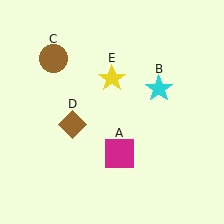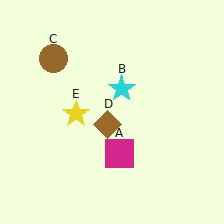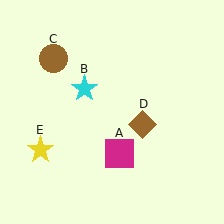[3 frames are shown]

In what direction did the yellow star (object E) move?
The yellow star (object E) moved down and to the left.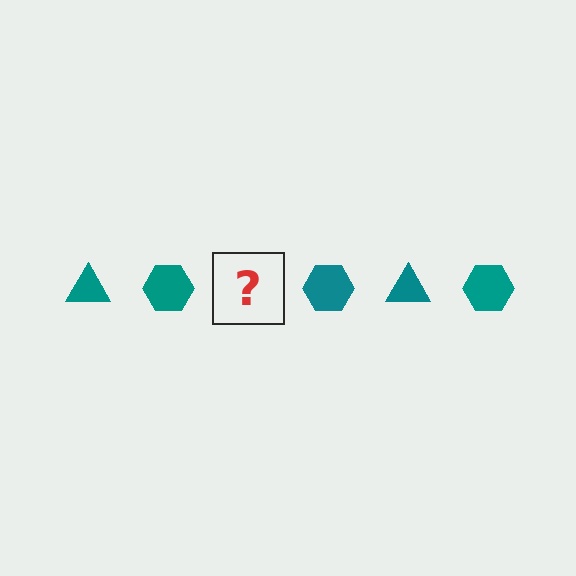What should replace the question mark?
The question mark should be replaced with a teal triangle.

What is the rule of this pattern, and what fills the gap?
The rule is that the pattern cycles through triangle, hexagon shapes in teal. The gap should be filled with a teal triangle.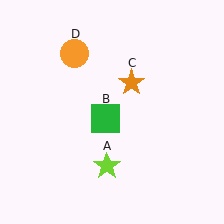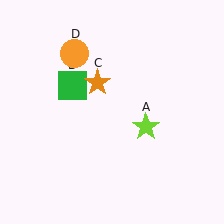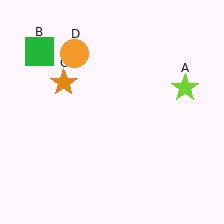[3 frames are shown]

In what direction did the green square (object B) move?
The green square (object B) moved up and to the left.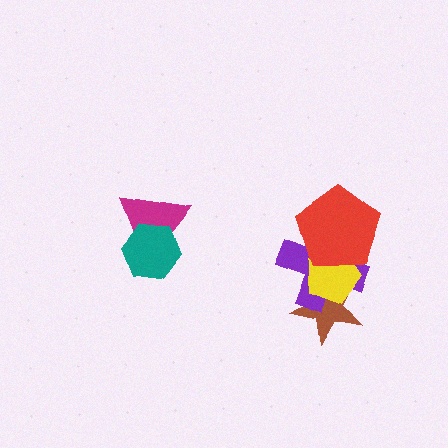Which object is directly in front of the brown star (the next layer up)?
The purple cross is directly in front of the brown star.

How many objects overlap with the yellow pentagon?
3 objects overlap with the yellow pentagon.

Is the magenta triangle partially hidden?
Yes, it is partially covered by another shape.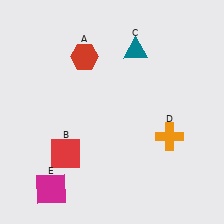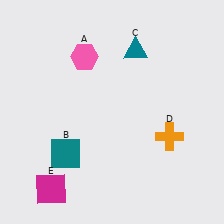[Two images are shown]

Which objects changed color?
A changed from red to pink. B changed from red to teal.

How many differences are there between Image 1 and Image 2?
There are 2 differences between the two images.